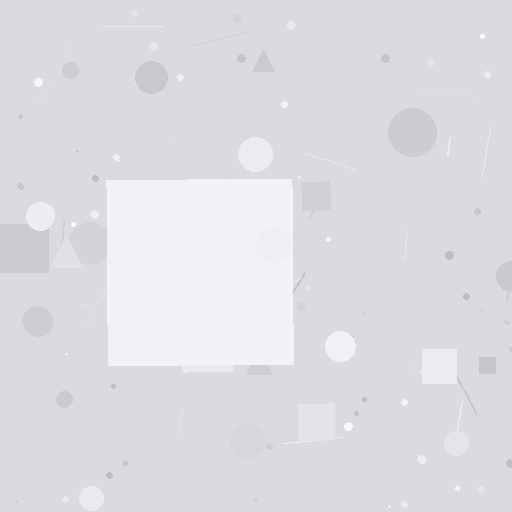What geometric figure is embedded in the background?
A square is embedded in the background.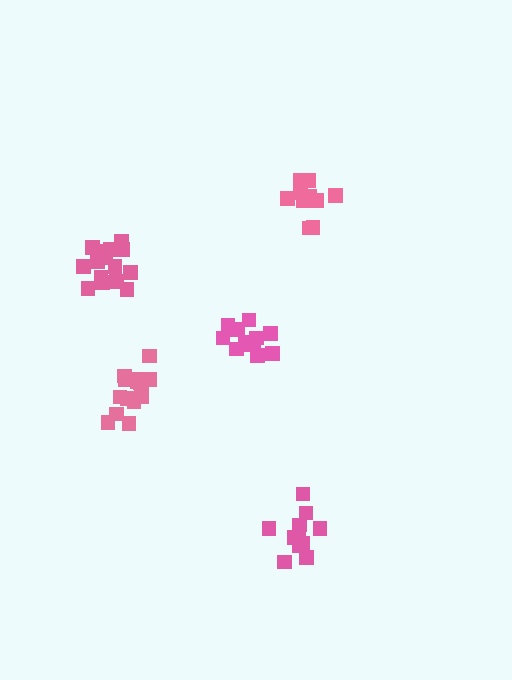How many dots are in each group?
Group 1: 15 dots, Group 2: 11 dots, Group 3: 10 dots, Group 4: 12 dots, Group 5: 16 dots (64 total).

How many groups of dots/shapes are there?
There are 5 groups.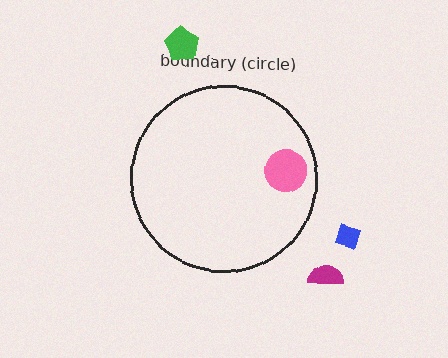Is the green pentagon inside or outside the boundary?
Outside.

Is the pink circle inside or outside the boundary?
Inside.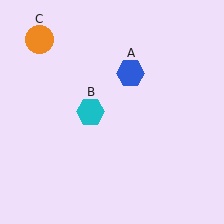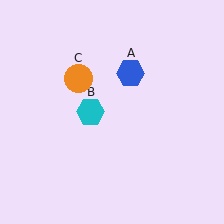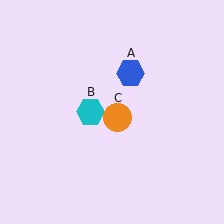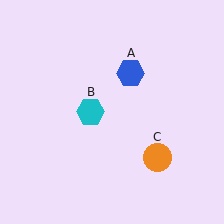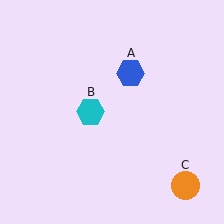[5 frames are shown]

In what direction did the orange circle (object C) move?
The orange circle (object C) moved down and to the right.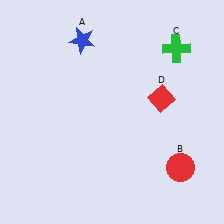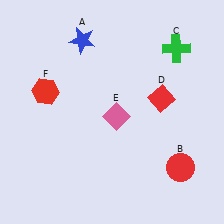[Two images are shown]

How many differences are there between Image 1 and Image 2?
There are 2 differences between the two images.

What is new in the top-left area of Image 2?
A red hexagon (F) was added in the top-left area of Image 2.